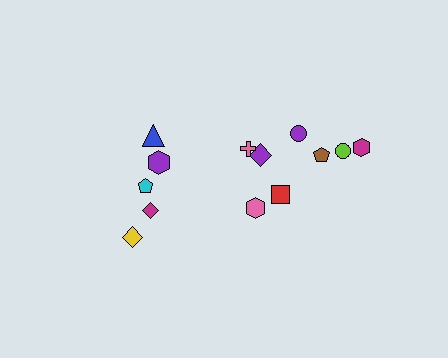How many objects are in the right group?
There are 8 objects.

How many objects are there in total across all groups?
There are 13 objects.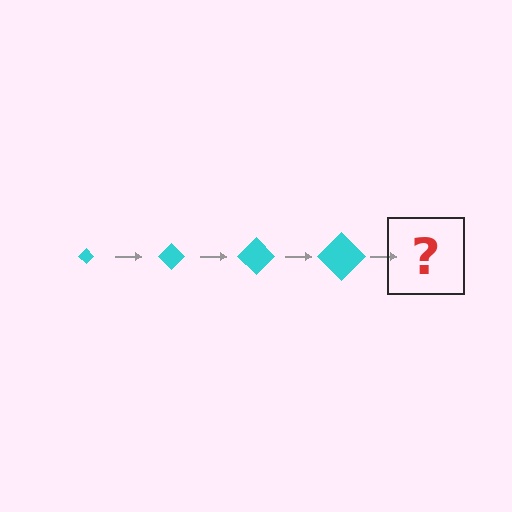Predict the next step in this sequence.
The next step is a cyan diamond, larger than the previous one.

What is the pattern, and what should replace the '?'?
The pattern is that the diamond gets progressively larger each step. The '?' should be a cyan diamond, larger than the previous one.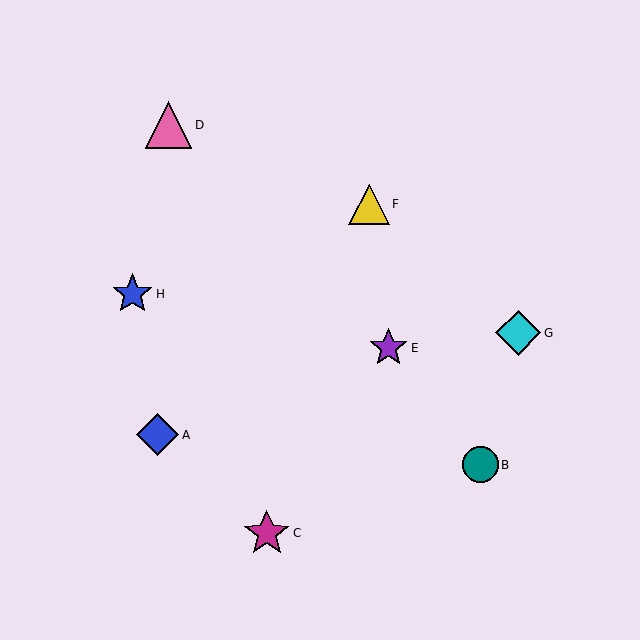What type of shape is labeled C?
Shape C is a magenta star.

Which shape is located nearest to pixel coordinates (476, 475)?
The teal circle (labeled B) at (480, 465) is nearest to that location.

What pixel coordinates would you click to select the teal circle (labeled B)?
Click at (480, 465) to select the teal circle B.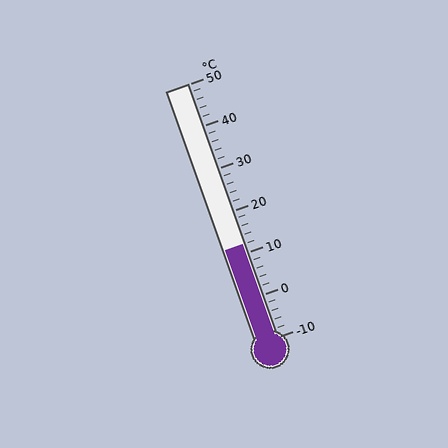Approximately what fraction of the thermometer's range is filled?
The thermometer is filled to approximately 35% of its range.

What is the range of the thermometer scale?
The thermometer scale ranges from -10°C to 50°C.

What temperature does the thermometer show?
The thermometer shows approximately 12°C.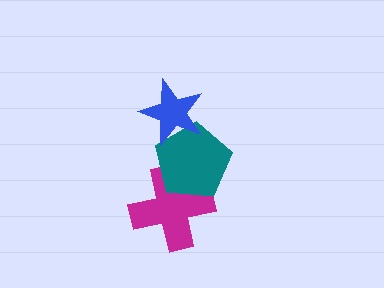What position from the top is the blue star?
The blue star is 1st from the top.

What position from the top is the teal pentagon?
The teal pentagon is 2nd from the top.